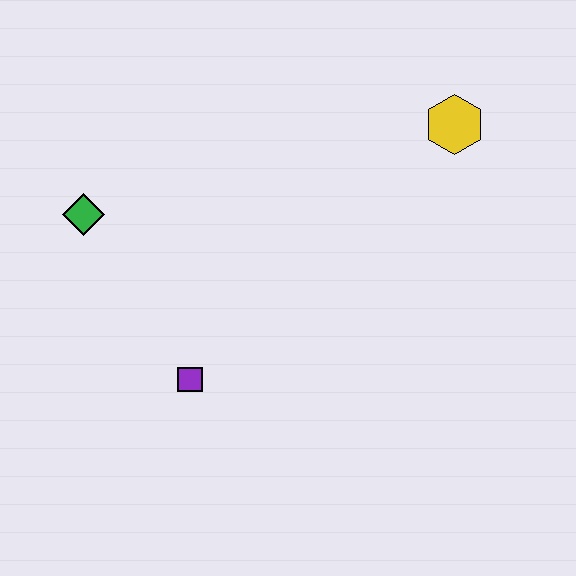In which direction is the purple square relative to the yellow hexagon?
The purple square is to the left of the yellow hexagon.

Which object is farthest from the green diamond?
The yellow hexagon is farthest from the green diamond.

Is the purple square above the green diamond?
No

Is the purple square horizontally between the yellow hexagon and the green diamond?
Yes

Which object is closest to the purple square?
The green diamond is closest to the purple square.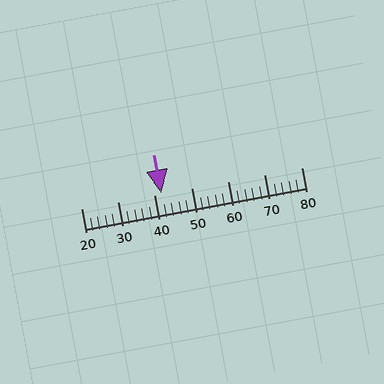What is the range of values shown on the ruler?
The ruler shows values from 20 to 80.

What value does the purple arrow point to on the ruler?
The purple arrow points to approximately 42.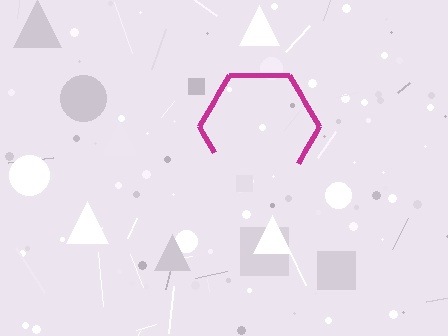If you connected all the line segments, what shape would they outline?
They would outline a hexagon.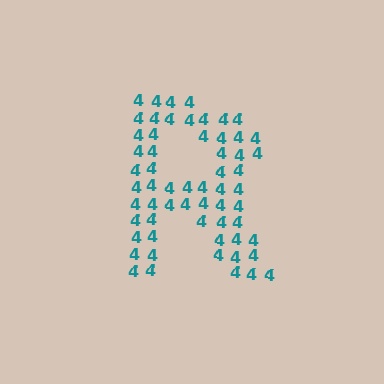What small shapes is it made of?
It is made of small digit 4's.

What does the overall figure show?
The overall figure shows the letter R.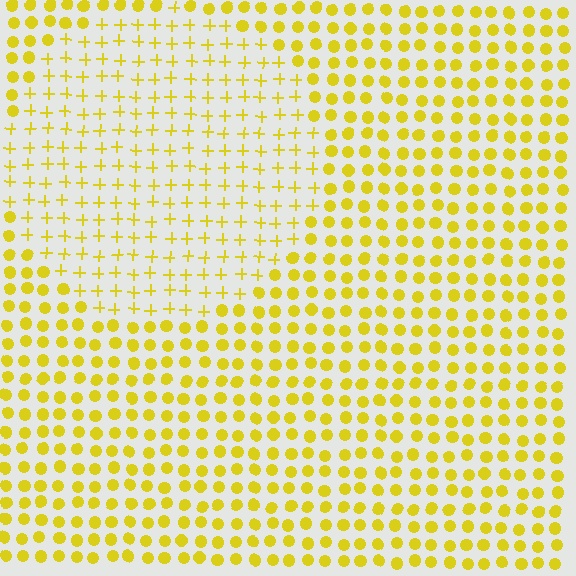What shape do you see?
I see a circle.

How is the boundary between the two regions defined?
The boundary is defined by a change in element shape: plus signs inside vs. circles outside. All elements share the same color and spacing.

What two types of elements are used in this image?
The image uses plus signs inside the circle region and circles outside it.